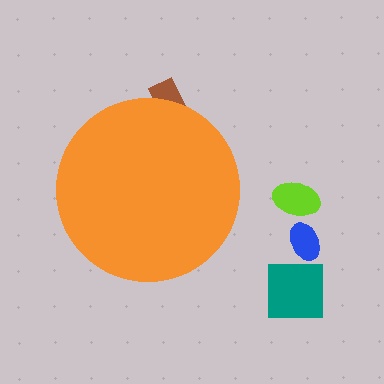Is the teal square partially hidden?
No, the teal square is fully visible.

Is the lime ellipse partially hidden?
No, the lime ellipse is fully visible.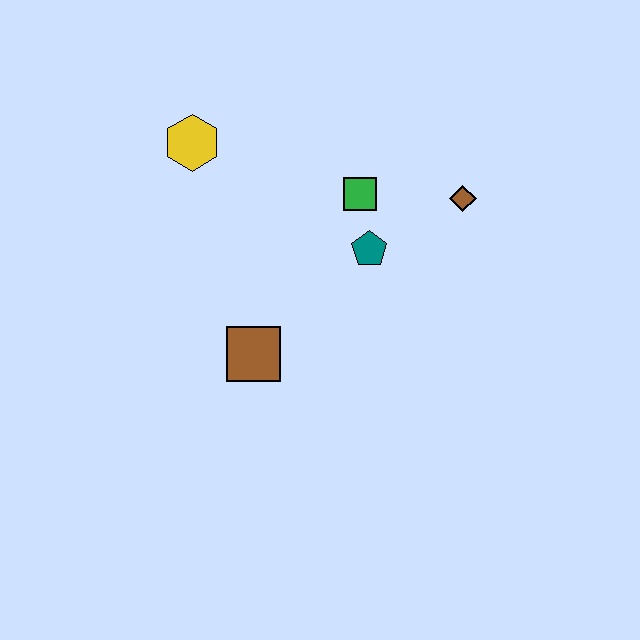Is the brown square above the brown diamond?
No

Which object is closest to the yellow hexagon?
The green square is closest to the yellow hexagon.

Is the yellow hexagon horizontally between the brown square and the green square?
No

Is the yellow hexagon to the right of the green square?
No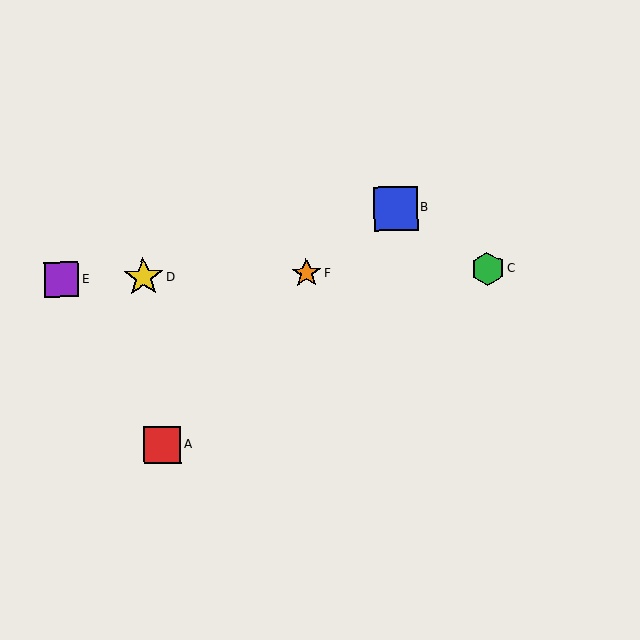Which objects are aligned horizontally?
Objects C, D, E, F are aligned horizontally.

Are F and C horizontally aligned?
Yes, both are at y≈273.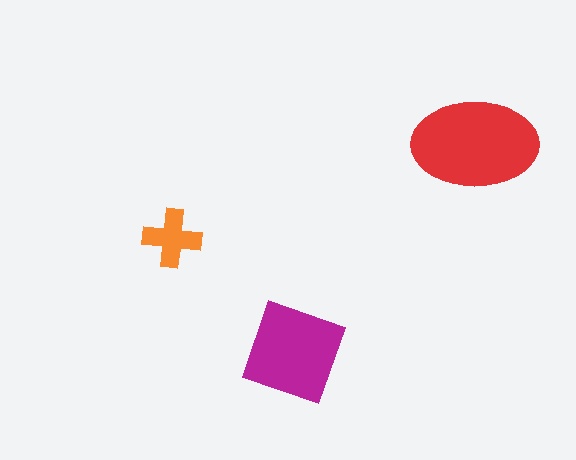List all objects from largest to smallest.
The red ellipse, the magenta square, the orange cross.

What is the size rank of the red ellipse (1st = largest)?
1st.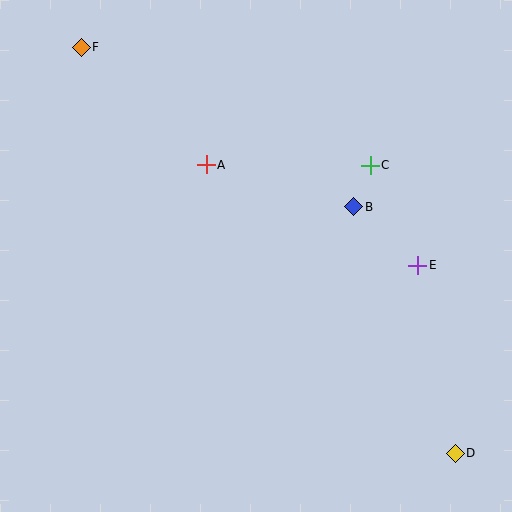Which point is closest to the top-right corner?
Point C is closest to the top-right corner.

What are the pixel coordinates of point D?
Point D is at (455, 453).